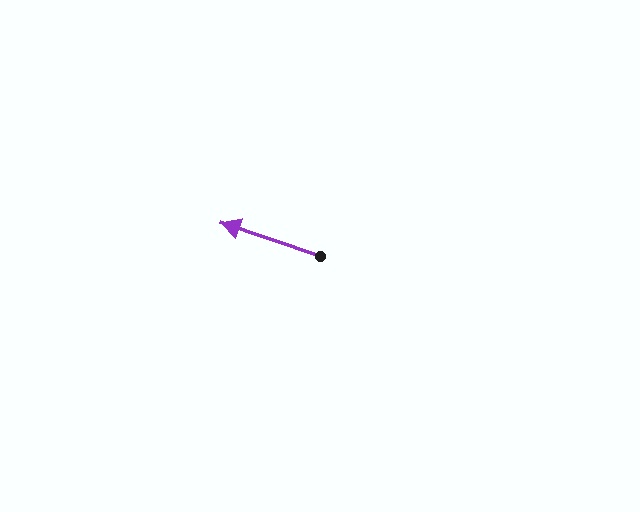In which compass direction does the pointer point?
West.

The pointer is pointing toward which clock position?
Roughly 10 o'clock.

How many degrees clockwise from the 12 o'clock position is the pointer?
Approximately 289 degrees.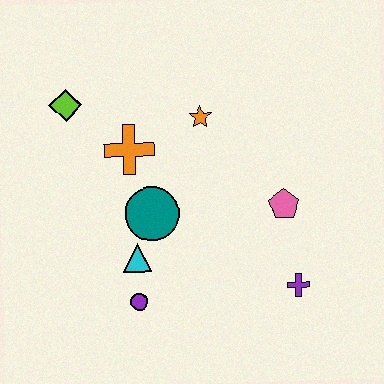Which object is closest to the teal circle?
The cyan triangle is closest to the teal circle.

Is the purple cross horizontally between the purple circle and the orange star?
No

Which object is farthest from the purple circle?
The lime diamond is farthest from the purple circle.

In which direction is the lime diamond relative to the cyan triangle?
The lime diamond is above the cyan triangle.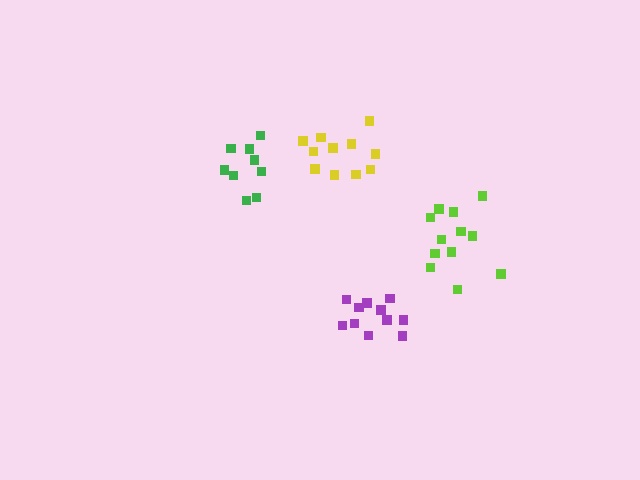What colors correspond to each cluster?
The clusters are colored: lime, purple, yellow, green.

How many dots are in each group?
Group 1: 12 dots, Group 2: 11 dots, Group 3: 11 dots, Group 4: 9 dots (43 total).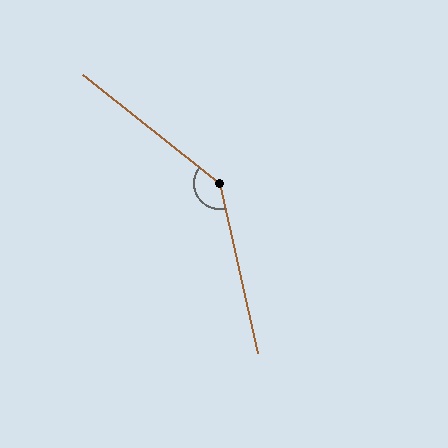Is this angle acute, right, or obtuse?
It is obtuse.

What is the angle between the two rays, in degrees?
Approximately 141 degrees.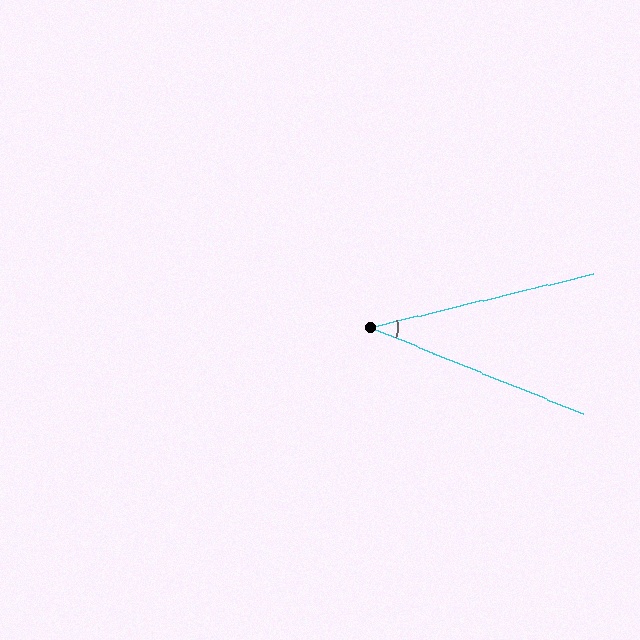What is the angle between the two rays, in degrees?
Approximately 35 degrees.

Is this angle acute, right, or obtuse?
It is acute.